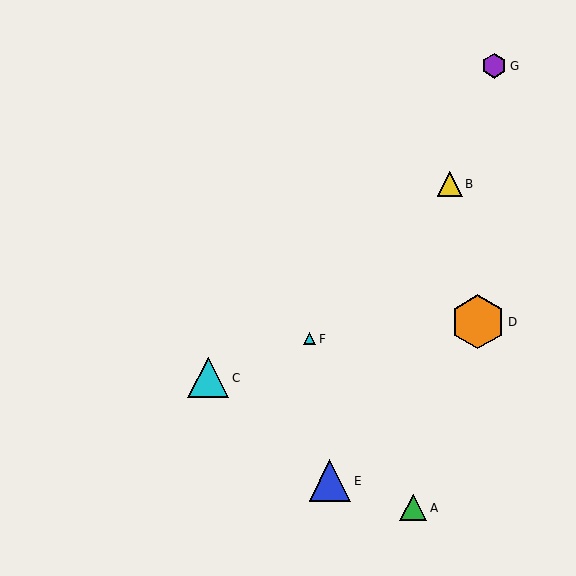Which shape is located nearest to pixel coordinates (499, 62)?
The purple hexagon (labeled G) at (494, 66) is nearest to that location.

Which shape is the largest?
The orange hexagon (labeled D) is the largest.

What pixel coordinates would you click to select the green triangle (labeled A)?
Click at (413, 508) to select the green triangle A.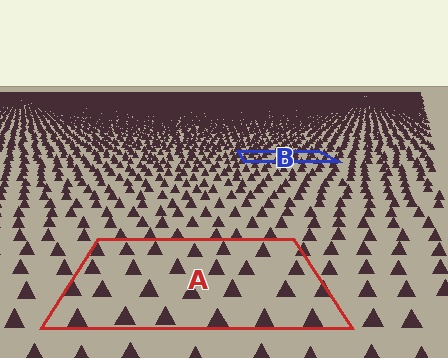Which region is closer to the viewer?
Region A is closer. The texture elements there are larger and more spread out.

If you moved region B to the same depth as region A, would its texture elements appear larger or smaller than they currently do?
They would appear larger. At a closer depth, the same texture elements are projected at a bigger on-screen size.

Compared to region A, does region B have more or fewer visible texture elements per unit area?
Region B has more texture elements per unit area — they are packed more densely because it is farther away.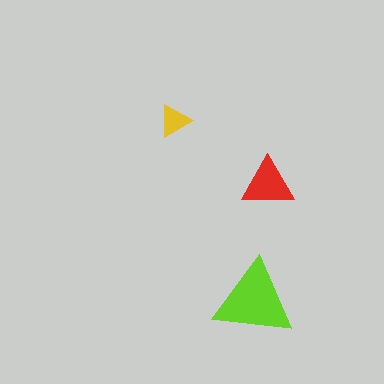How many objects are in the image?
There are 3 objects in the image.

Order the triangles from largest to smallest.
the lime one, the red one, the yellow one.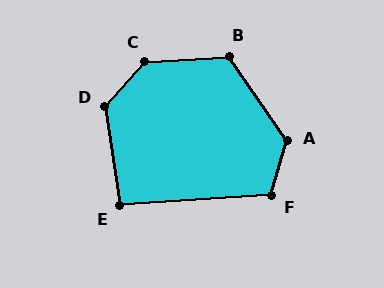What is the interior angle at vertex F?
Approximately 109 degrees (obtuse).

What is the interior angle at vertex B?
Approximately 121 degrees (obtuse).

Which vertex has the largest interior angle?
C, at approximately 135 degrees.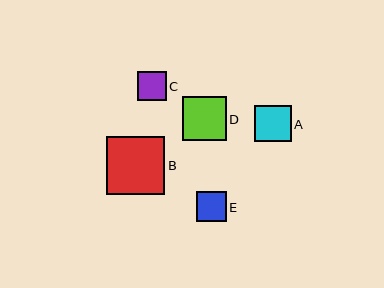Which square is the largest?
Square B is the largest with a size of approximately 58 pixels.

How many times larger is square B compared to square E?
Square B is approximately 1.9 times the size of square E.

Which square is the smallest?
Square C is the smallest with a size of approximately 29 pixels.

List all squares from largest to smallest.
From largest to smallest: B, D, A, E, C.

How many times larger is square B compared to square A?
Square B is approximately 1.6 times the size of square A.